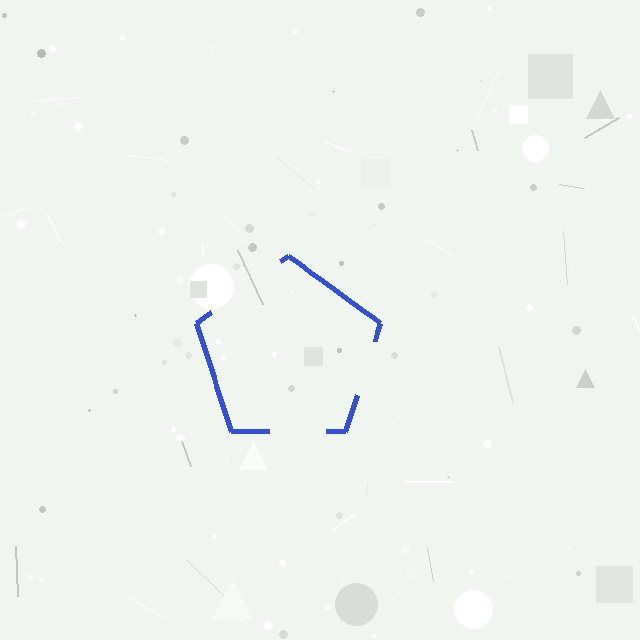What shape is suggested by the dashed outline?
The dashed outline suggests a pentagon.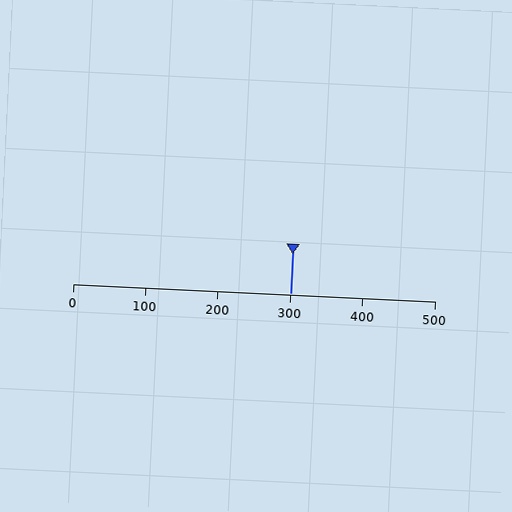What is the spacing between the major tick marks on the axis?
The major ticks are spaced 100 apart.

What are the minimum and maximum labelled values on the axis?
The axis runs from 0 to 500.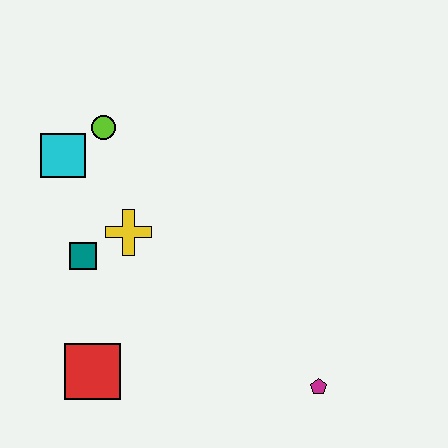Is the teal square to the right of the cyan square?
Yes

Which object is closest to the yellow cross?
The teal square is closest to the yellow cross.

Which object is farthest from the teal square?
The magenta pentagon is farthest from the teal square.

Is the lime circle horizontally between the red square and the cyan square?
No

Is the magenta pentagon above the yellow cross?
No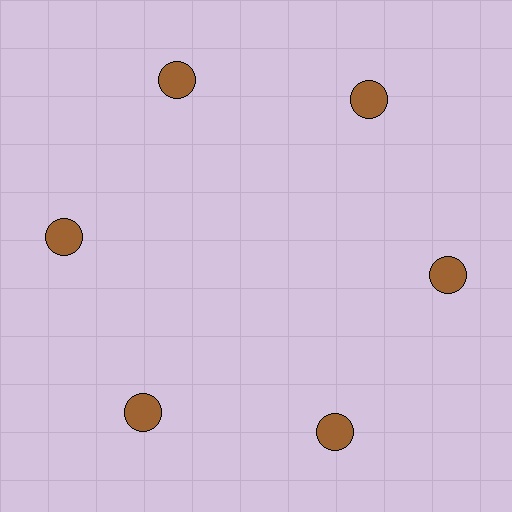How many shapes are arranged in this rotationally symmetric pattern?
There are 6 shapes, arranged in 6 groups of 1.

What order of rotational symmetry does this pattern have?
This pattern has 6-fold rotational symmetry.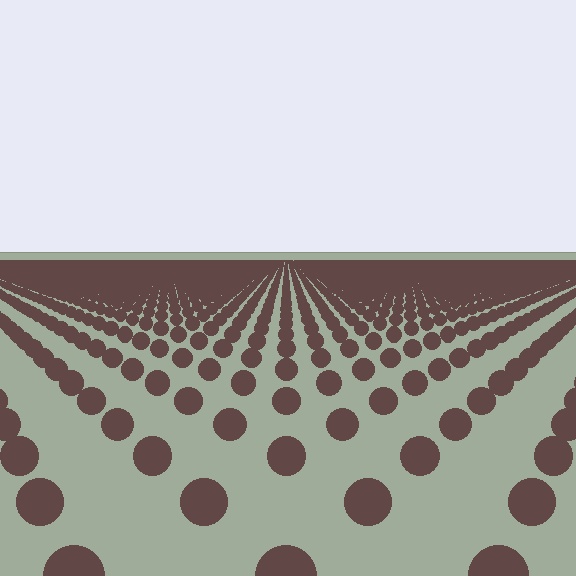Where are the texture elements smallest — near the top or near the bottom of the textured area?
Near the top.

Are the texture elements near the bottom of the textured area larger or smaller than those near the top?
Larger. Near the bottom, elements are closer to the viewer and appear at a bigger on-screen size.